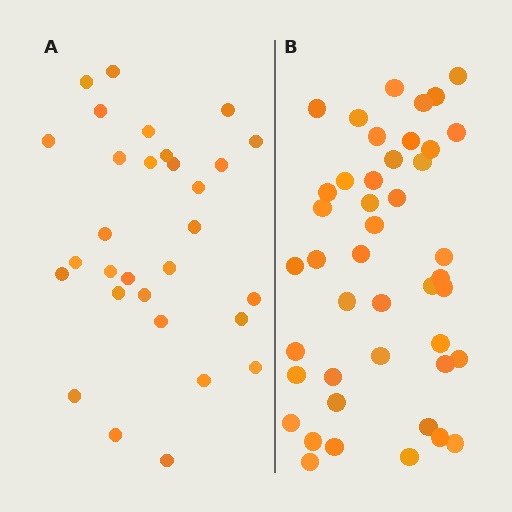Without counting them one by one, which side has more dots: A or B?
Region B (the right region) has more dots.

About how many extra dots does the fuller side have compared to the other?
Region B has approximately 15 more dots than region A.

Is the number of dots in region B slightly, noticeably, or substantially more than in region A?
Region B has substantially more. The ratio is roughly 1.5 to 1.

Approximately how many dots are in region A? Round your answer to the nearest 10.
About 30 dots.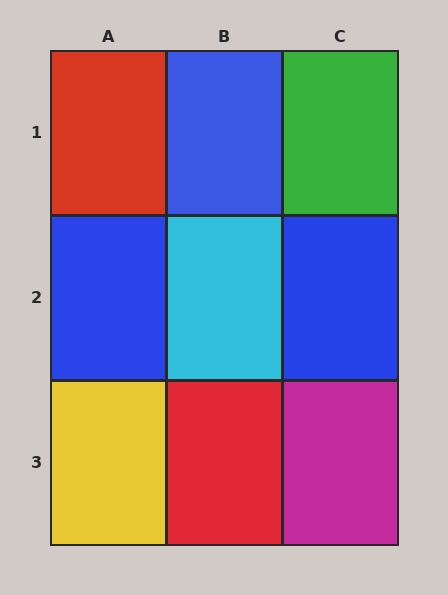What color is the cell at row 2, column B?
Cyan.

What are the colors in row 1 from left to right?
Red, blue, green.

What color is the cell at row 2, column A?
Blue.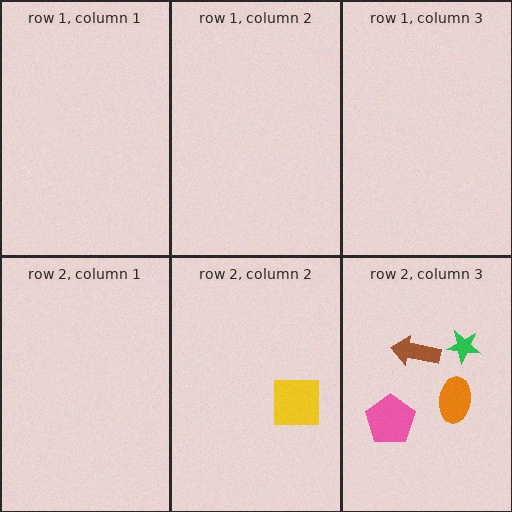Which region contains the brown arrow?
The row 2, column 3 region.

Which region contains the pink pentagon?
The row 2, column 3 region.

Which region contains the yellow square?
The row 2, column 2 region.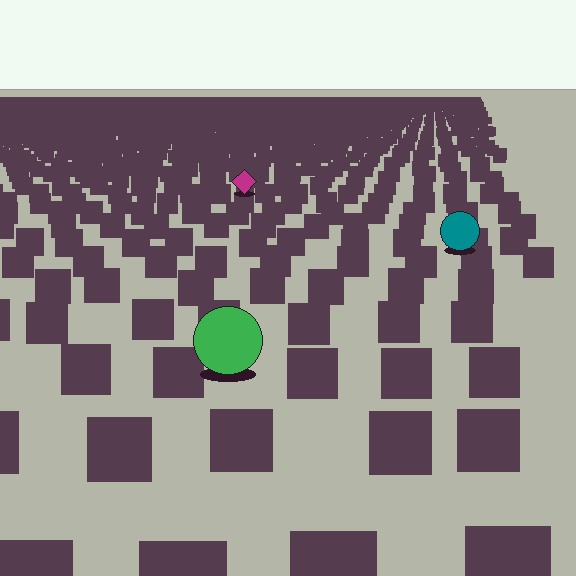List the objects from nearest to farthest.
From nearest to farthest: the green circle, the teal circle, the magenta diamond.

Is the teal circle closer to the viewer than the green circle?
No. The green circle is closer — you can tell from the texture gradient: the ground texture is coarser near it.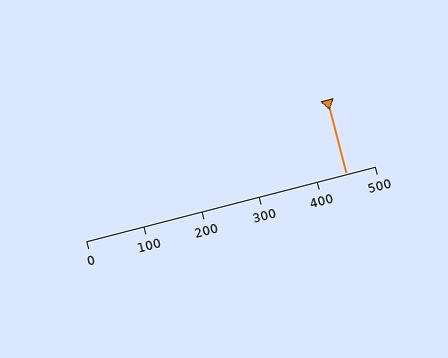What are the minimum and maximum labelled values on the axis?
The axis runs from 0 to 500.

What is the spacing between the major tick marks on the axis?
The major ticks are spaced 100 apart.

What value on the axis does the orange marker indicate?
The marker indicates approximately 450.